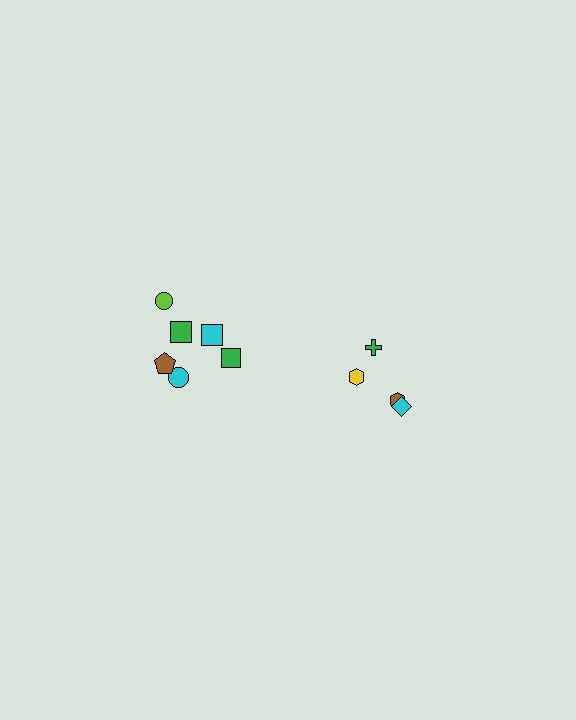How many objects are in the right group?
There are 4 objects.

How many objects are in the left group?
There are 6 objects.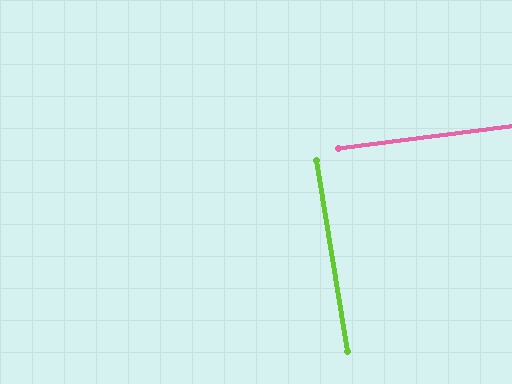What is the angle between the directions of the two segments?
Approximately 88 degrees.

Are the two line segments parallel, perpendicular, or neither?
Perpendicular — they meet at approximately 88°.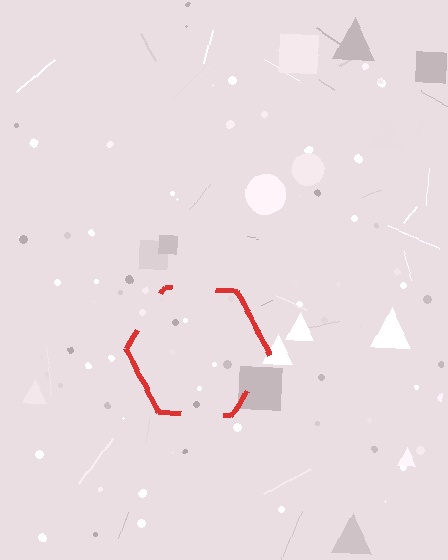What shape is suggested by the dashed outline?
The dashed outline suggests a hexagon.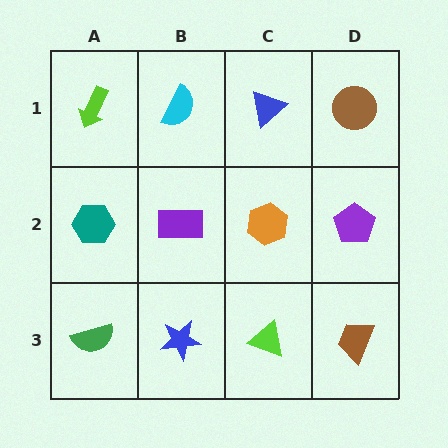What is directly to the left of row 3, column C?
A blue star.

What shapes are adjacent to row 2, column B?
A cyan semicircle (row 1, column B), a blue star (row 3, column B), a teal hexagon (row 2, column A), an orange hexagon (row 2, column C).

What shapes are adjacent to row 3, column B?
A purple rectangle (row 2, column B), a green semicircle (row 3, column A), a lime triangle (row 3, column C).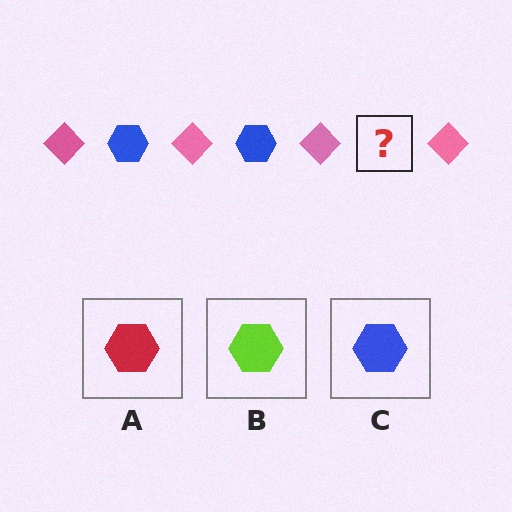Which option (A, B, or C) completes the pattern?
C.